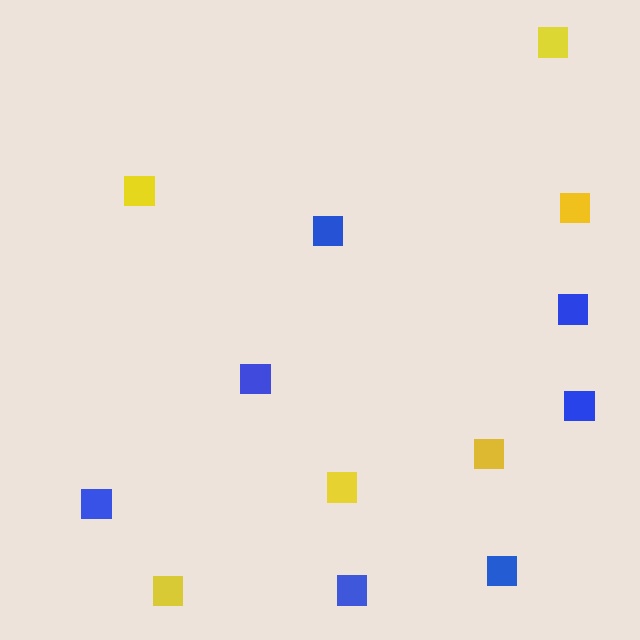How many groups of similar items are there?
There are 2 groups: one group of blue squares (7) and one group of yellow squares (6).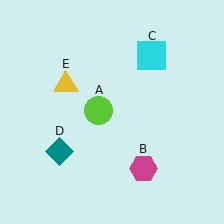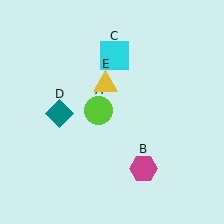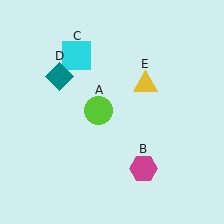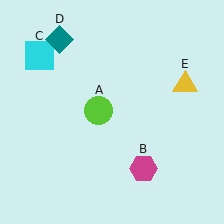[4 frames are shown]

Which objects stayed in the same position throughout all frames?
Lime circle (object A) and magenta hexagon (object B) remained stationary.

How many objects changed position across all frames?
3 objects changed position: cyan square (object C), teal diamond (object D), yellow triangle (object E).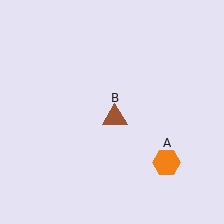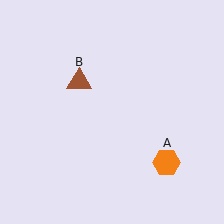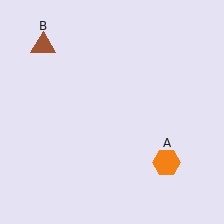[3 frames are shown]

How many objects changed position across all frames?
1 object changed position: brown triangle (object B).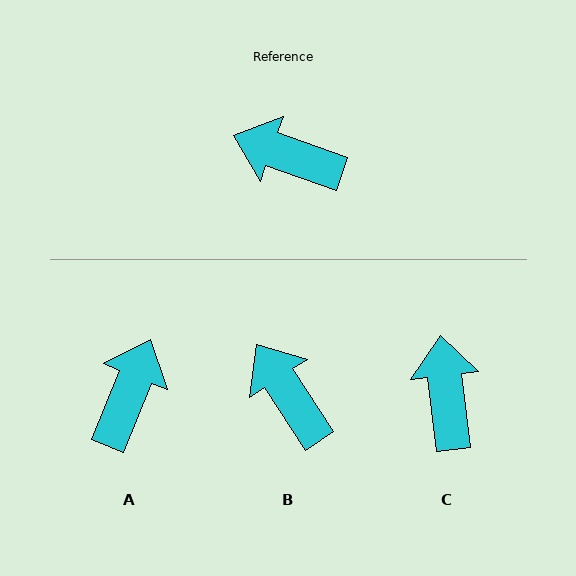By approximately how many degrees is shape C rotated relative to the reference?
Approximately 64 degrees clockwise.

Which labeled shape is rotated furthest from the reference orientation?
A, about 92 degrees away.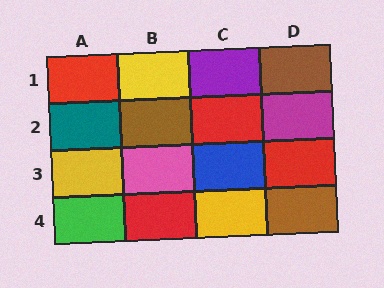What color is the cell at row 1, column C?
Purple.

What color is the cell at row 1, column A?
Red.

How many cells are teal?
1 cell is teal.